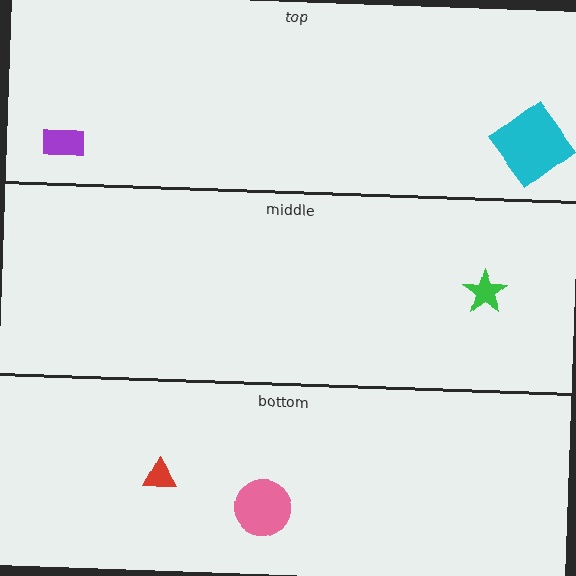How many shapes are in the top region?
2.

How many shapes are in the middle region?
1.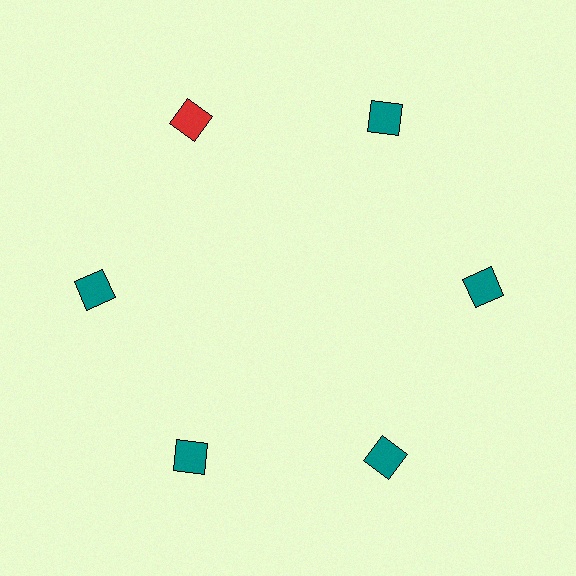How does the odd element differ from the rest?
It has a different color: red instead of teal.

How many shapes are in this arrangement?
There are 6 shapes arranged in a ring pattern.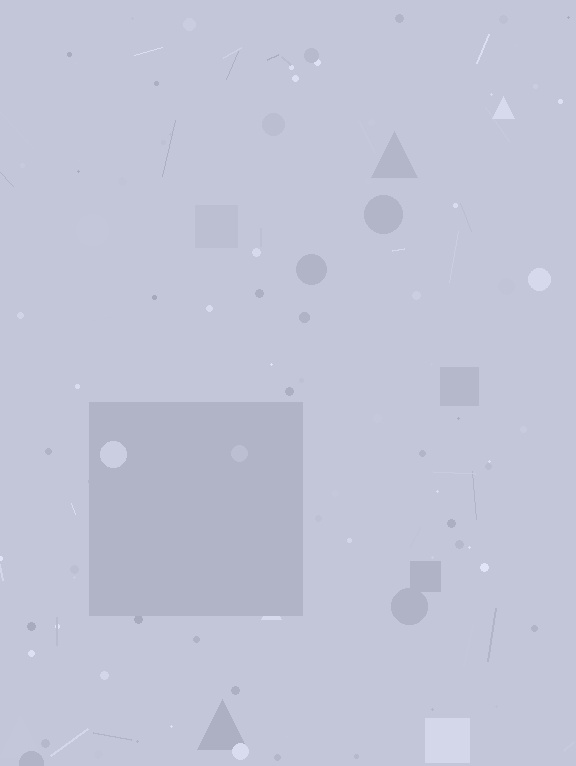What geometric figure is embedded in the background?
A square is embedded in the background.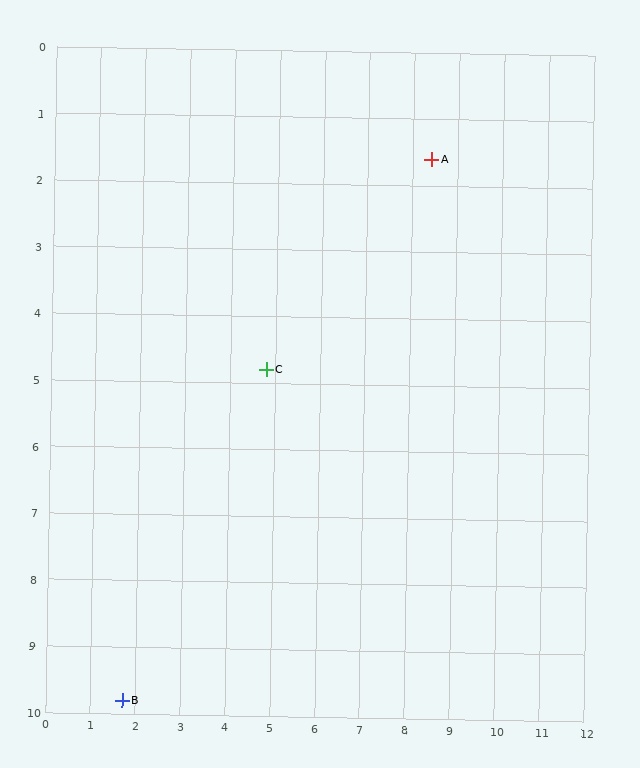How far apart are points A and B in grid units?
Points A and B are about 10.6 grid units apart.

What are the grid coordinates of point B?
Point B is at approximately (1.7, 9.8).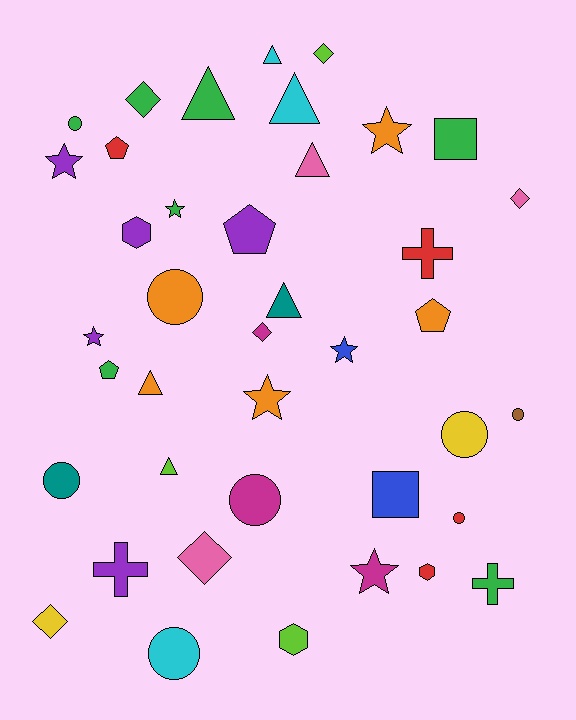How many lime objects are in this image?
There are 3 lime objects.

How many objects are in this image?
There are 40 objects.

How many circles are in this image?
There are 8 circles.